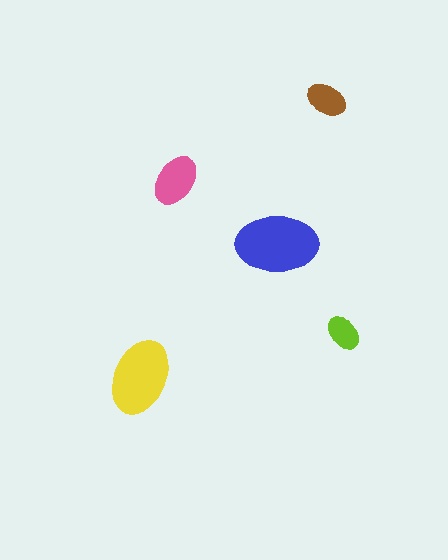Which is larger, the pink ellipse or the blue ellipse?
The blue one.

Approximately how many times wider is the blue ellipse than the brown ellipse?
About 2 times wider.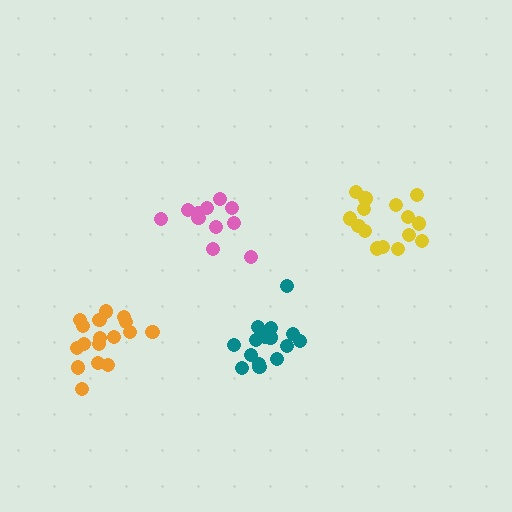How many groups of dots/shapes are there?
There are 4 groups.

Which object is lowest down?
The orange cluster is bottommost.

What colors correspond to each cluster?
The clusters are colored: teal, pink, orange, yellow.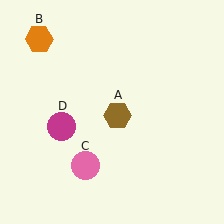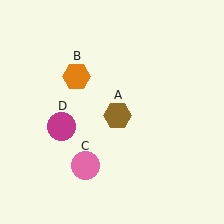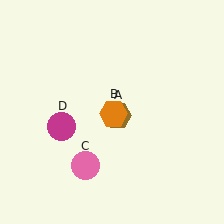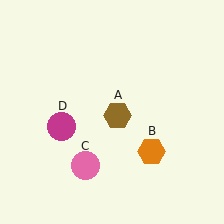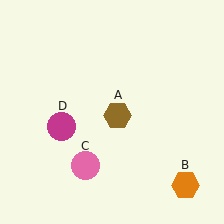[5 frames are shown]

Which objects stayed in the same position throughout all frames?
Brown hexagon (object A) and pink circle (object C) and magenta circle (object D) remained stationary.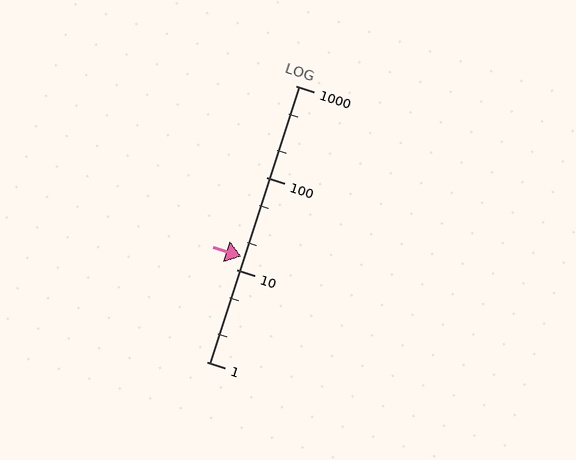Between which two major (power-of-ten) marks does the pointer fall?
The pointer is between 10 and 100.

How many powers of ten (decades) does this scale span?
The scale spans 3 decades, from 1 to 1000.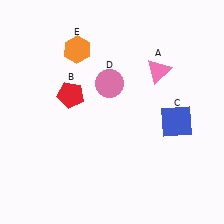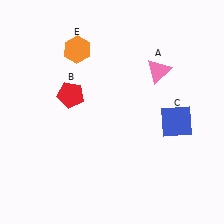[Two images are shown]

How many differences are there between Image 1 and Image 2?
There is 1 difference between the two images.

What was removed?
The pink circle (D) was removed in Image 2.